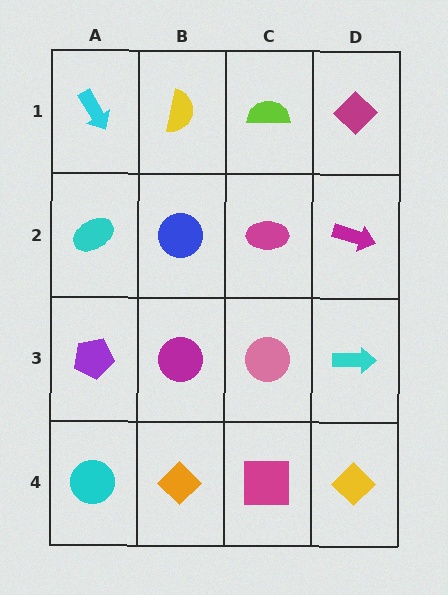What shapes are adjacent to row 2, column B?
A yellow semicircle (row 1, column B), a magenta circle (row 3, column B), a cyan ellipse (row 2, column A), a magenta ellipse (row 2, column C).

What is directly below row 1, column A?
A cyan ellipse.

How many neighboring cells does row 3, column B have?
4.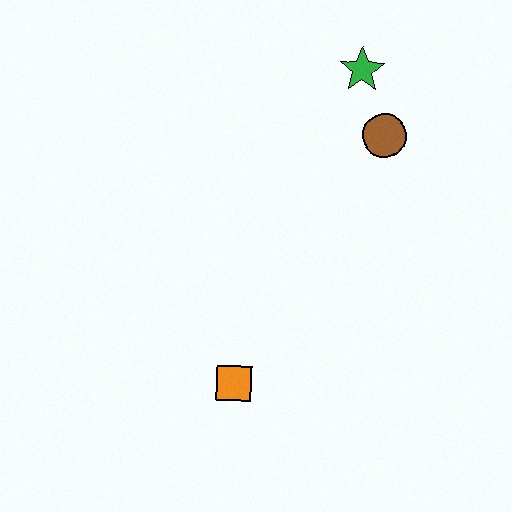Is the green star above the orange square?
Yes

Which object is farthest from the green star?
The orange square is farthest from the green star.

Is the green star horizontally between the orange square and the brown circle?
Yes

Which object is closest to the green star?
The brown circle is closest to the green star.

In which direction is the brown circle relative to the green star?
The brown circle is below the green star.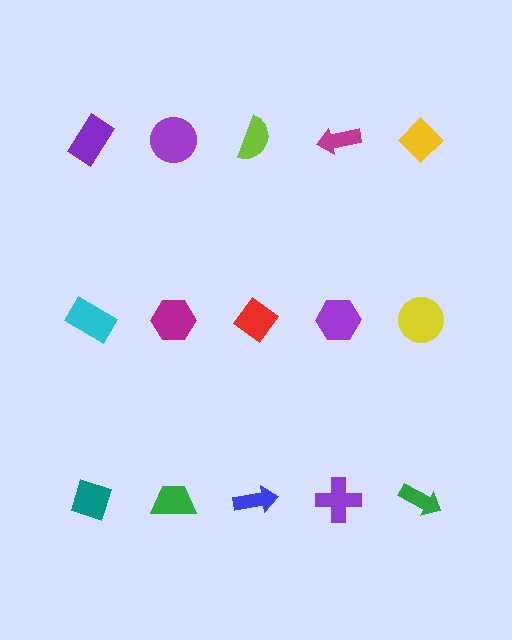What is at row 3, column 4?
A purple cross.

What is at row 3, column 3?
A blue arrow.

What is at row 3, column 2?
A green trapezoid.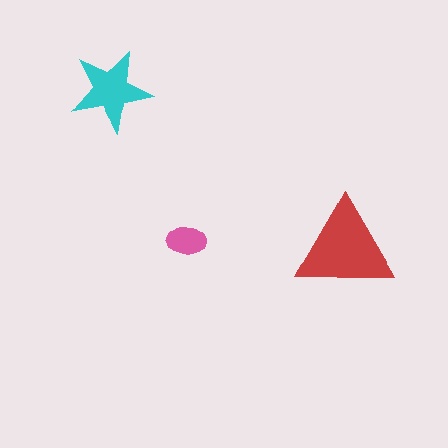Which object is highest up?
The cyan star is topmost.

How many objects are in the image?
There are 3 objects in the image.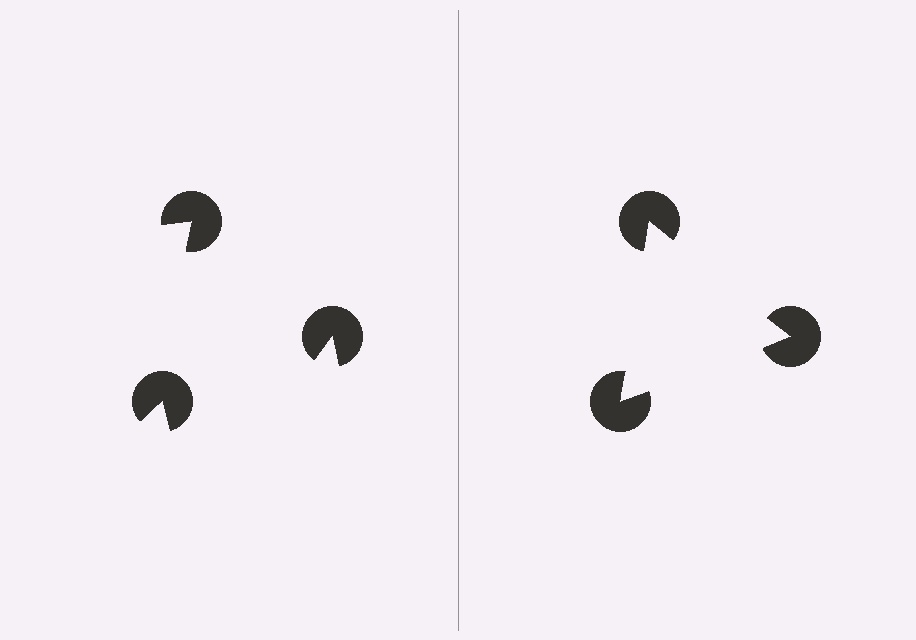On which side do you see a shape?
An illusory triangle appears on the right side. On the left side the wedge cuts are rotated, so no coherent shape forms.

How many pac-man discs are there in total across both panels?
6 — 3 on each side.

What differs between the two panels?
The pac-man discs are positioned identically on both sides; only the wedge orientations differ. On the right they align to a triangle; on the left they are misaligned.